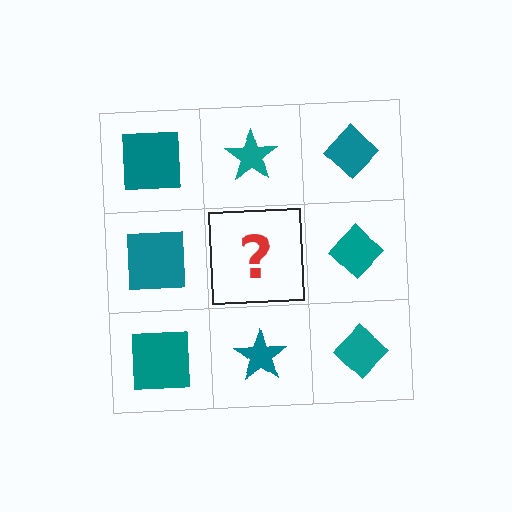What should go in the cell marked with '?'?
The missing cell should contain a teal star.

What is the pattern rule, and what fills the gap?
The rule is that each column has a consistent shape. The gap should be filled with a teal star.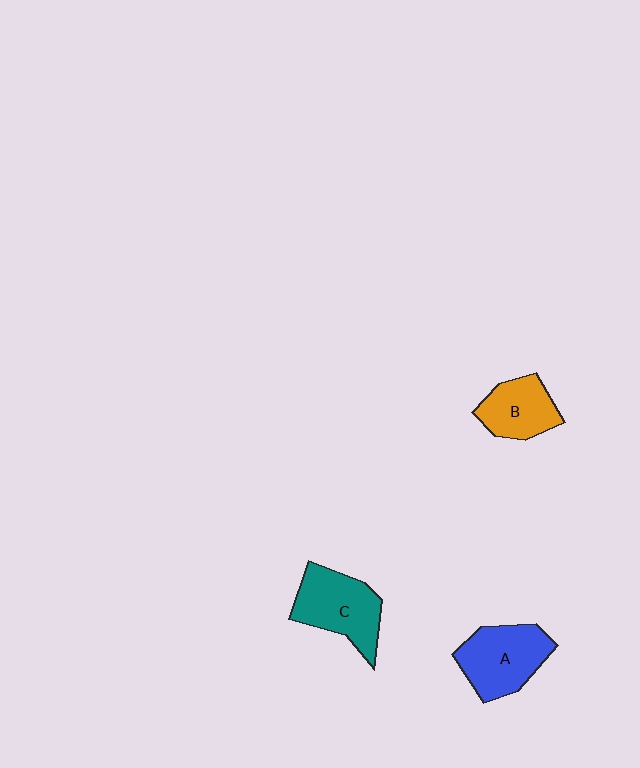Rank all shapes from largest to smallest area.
From largest to smallest: C (teal), A (blue), B (orange).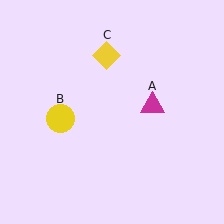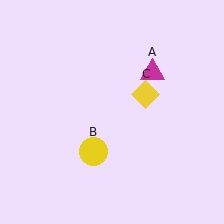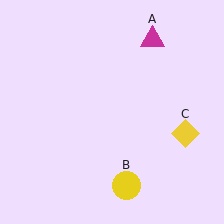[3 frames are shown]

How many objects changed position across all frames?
3 objects changed position: magenta triangle (object A), yellow circle (object B), yellow diamond (object C).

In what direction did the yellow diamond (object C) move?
The yellow diamond (object C) moved down and to the right.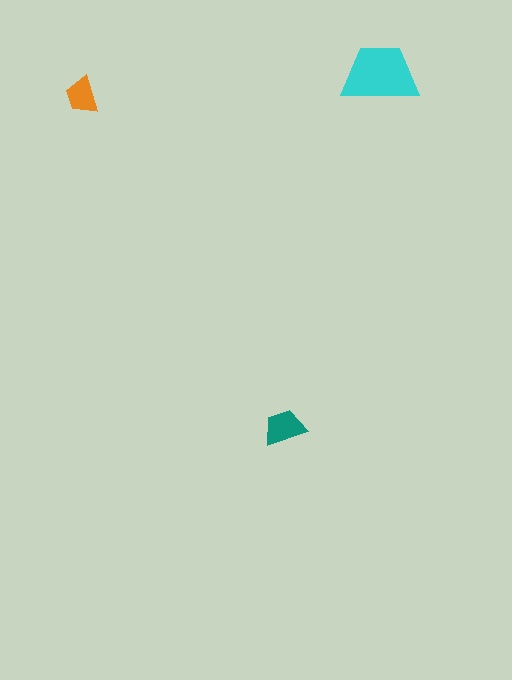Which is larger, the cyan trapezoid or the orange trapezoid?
The cyan one.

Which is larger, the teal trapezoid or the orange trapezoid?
The teal one.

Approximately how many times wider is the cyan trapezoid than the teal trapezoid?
About 2 times wider.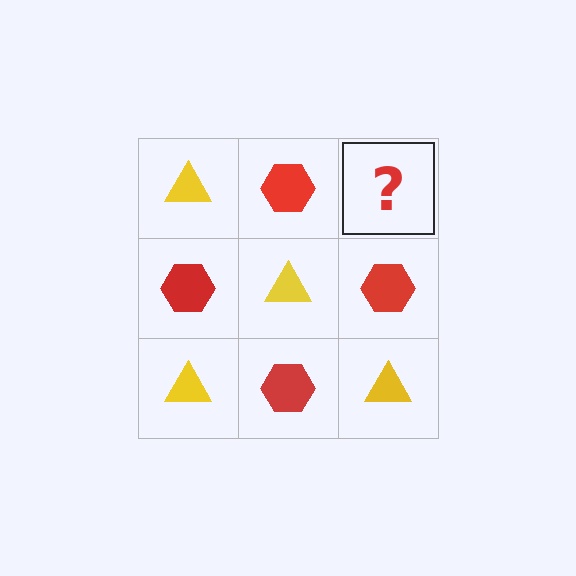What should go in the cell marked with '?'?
The missing cell should contain a yellow triangle.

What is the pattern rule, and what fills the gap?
The rule is that it alternates yellow triangle and red hexagon in a checkerboard pattern. The gap should be filled with a yellow triangle.